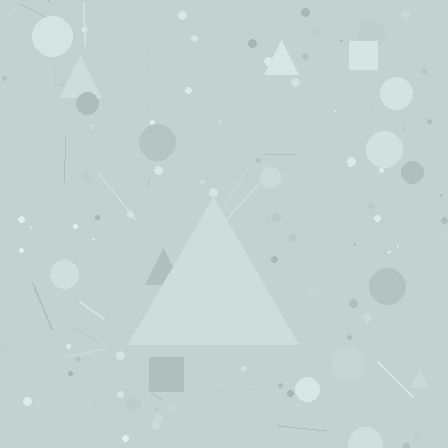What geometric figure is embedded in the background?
A triangle is embedded in the background.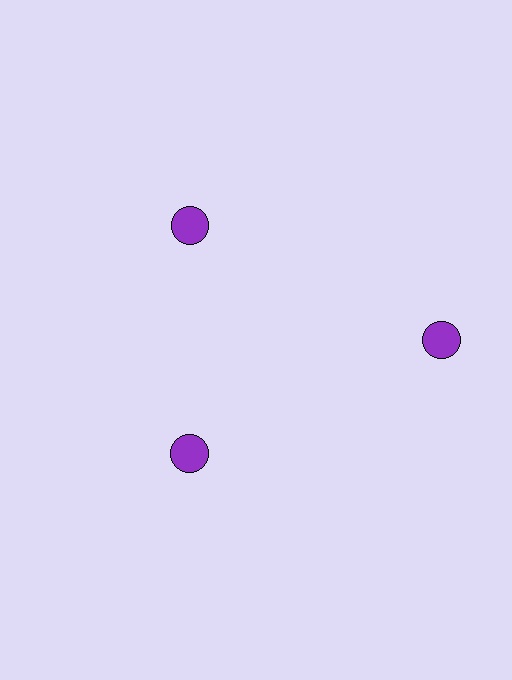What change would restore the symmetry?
The symmetry would be restored by moving it inward, back onto the ring so that all 3 circles sit at equal angles and equal distance from the center.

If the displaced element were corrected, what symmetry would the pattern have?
It would have 3-fold rotational symmetry — the pattern would map onto itself every 120 degrees.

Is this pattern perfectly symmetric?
No. The 3 purple circles are arranged in a ring, but one element near the 3 o'clock position is pushed outward from the center, breaking the 3-fold rotational symmetry.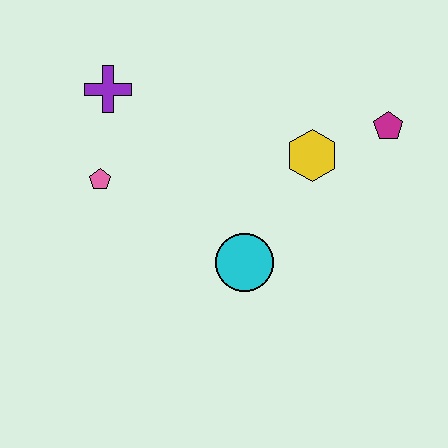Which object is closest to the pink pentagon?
The purple cross is closest to the pink pentagon.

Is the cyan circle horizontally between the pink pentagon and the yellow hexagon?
Yes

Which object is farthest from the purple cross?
The magenta pentagon is farthest from the purple cross.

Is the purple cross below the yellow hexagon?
No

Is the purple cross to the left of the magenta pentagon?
Yes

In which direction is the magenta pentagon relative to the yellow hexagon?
The magenta pentagon is to the right of the yellow hexagon.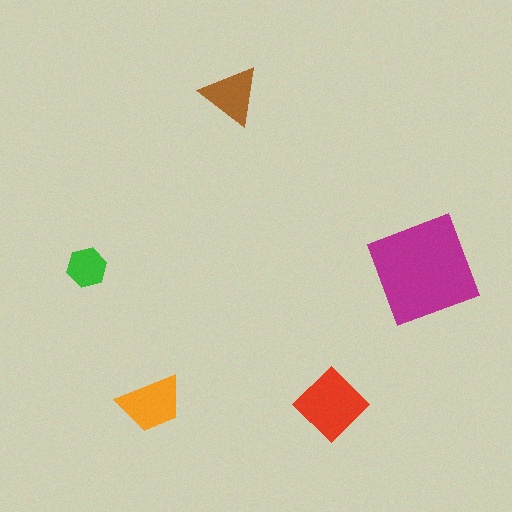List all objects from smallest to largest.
The green hexagon, the brown triangle, the orange trapezoid, the red diamond, the magenta square.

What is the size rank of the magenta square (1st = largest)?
1st.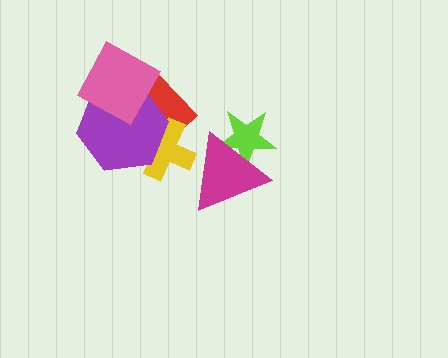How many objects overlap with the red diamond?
3 objects overlap with the red diamond.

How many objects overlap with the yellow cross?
3 objects overlap with the yellow cross.